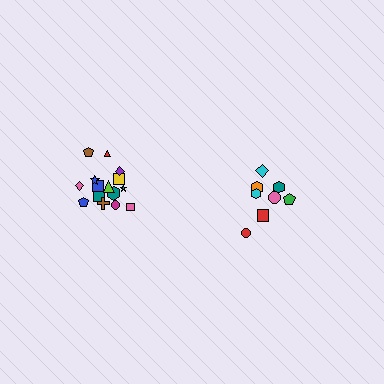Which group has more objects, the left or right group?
The left group.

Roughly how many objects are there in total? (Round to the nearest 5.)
Roughly 25 objects in total.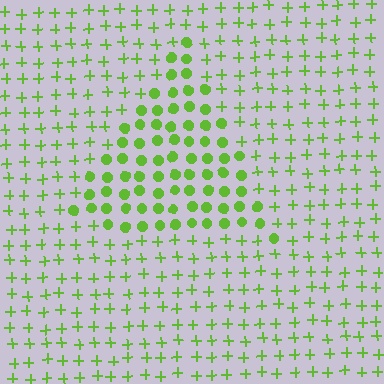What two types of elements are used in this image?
The image uses circles inside the triangle region and plus signs outside it.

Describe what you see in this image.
The image is filled with small lime elements arranged in a uniform grid. A triangle-shaped region contains circles, while the surrounding area contains plus signs. The boundary is defined purely by the change in element shape.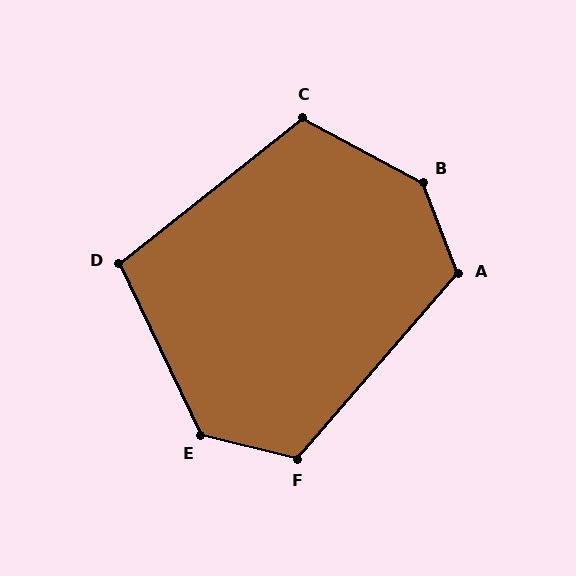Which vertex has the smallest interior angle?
D, at approximately 103 degrees.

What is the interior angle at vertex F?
Approximately 117 degrees (obtuse).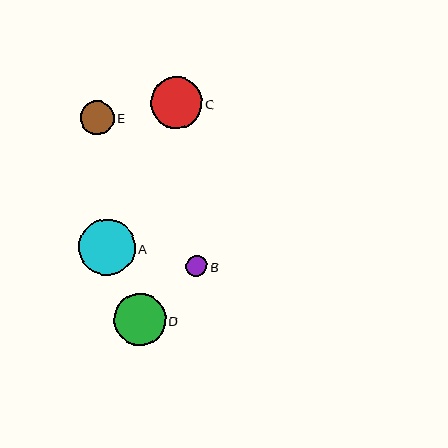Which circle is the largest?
Circle A is the largest with a size of approximately 57 pixels.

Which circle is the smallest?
Circle B is the smallest with a size of approximately 21 pixels.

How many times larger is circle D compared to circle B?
Circle D is approximately 2.4 times the size of circle B.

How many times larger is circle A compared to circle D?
Circle A is approximately 1.1 times the size of circle D.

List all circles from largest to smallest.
From largest to smallest: A, C, D, E, B.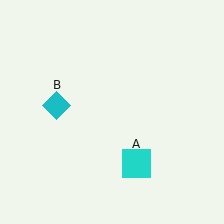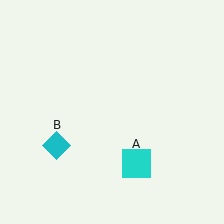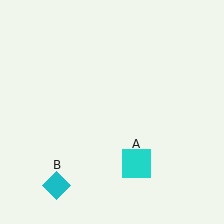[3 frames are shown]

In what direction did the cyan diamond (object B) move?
The cyan diamond (object B) moved down.